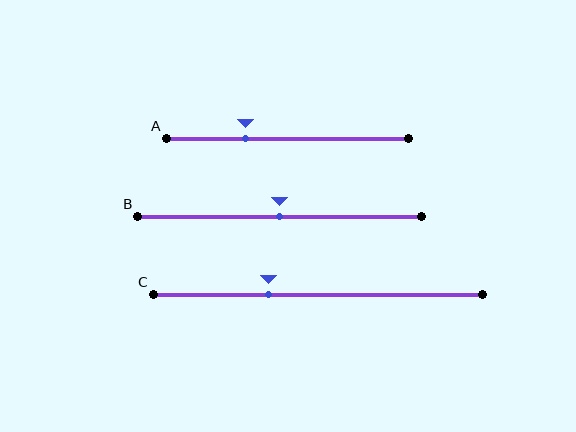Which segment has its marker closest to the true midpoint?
Segment B has its marker closest to the true midpoint.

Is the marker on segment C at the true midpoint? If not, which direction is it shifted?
No, the marker on segment C is shifted to the left by about 15% of the segment length.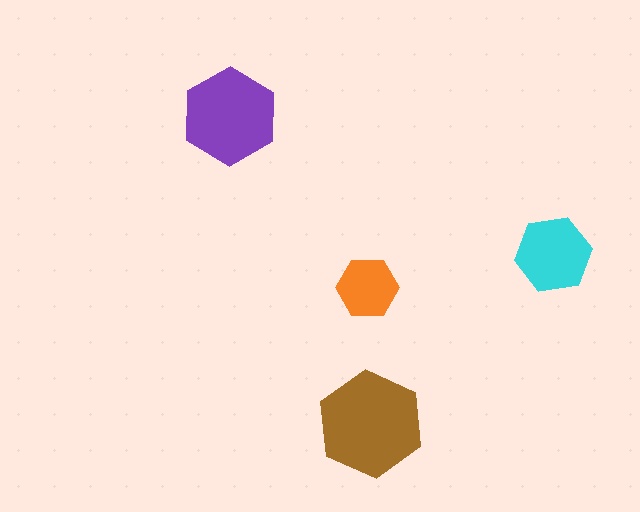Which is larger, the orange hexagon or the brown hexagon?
The brown one.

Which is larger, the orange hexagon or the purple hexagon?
The purple one.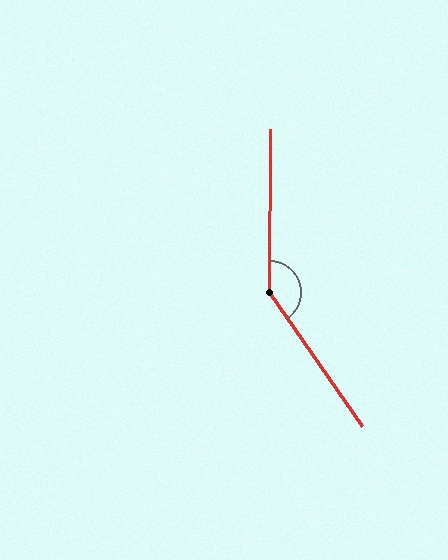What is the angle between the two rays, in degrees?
Approximately 145 degrees.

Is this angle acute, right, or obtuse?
It is obtuse.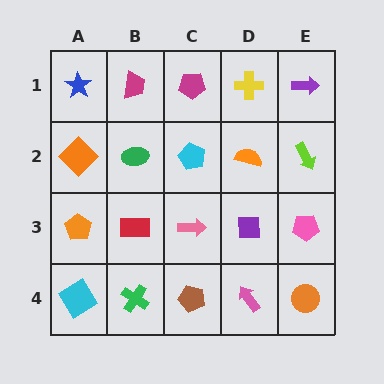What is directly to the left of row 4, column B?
A cyan diamond.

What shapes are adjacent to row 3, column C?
A cyan pentagon (row 2, column C), a brown pentagon (row 4, column C), a red rectangle (row 3, column B), a purple square (row 3, column D).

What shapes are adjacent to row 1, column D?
An orange semicircle (row 2, column D), a magenta pentagon (row 1, column C), a purple arrow (row 1, column E).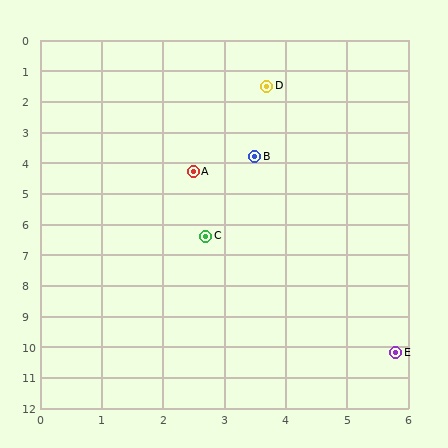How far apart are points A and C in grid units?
Points A and C are about 2.1 grid units apart.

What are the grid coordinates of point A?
Point A is at approximately (2.5, 4.3).